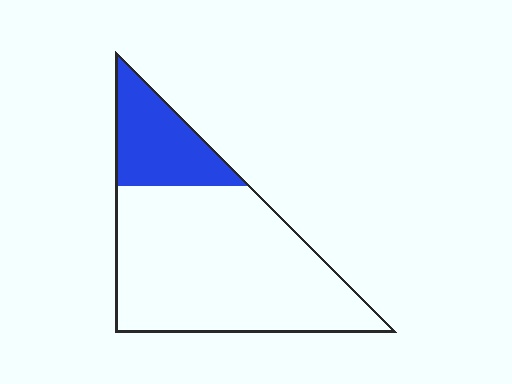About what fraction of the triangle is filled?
About one quarter (1/4).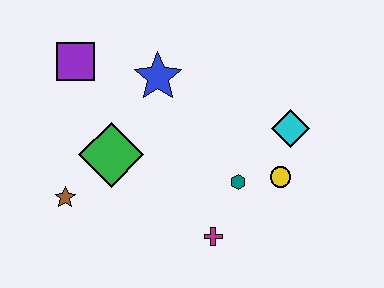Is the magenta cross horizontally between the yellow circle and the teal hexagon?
No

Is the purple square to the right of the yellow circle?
No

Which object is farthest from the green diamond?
The cyan diamond is farthest from the green diamond.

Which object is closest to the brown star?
The green diamond is closest to the brown star.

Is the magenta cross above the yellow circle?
No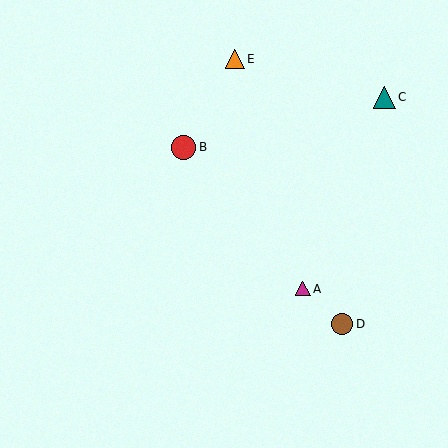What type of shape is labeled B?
Shape B is a red circle.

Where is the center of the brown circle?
The center of the brown circle is at (342, 324).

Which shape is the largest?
The red circle (labeled B) is the largest.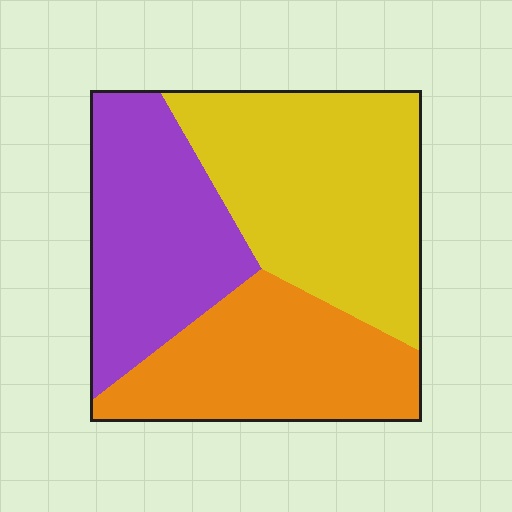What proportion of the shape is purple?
Purple takes up about one third (1/3) of the shape.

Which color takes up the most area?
Yellow, at roughly 40%.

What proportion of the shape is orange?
Orange covers 30% of the shape.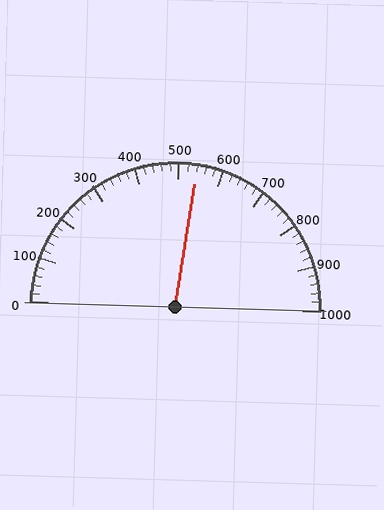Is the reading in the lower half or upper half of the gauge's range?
The reading is in the upper half of the range (0 to 1000).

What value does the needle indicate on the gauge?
The needle indicates approximately 540.